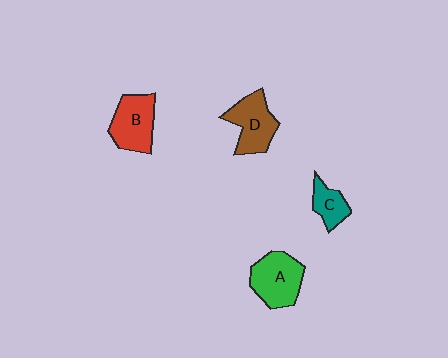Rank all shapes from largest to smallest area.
From largest to smallest: A (green), B (red), D (brown), C (teal).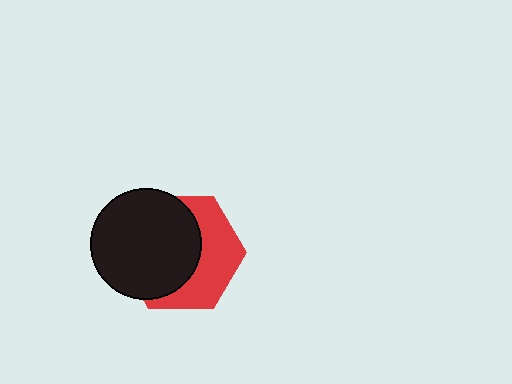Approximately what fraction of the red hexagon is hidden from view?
Roughly 57% of the red hexagon is hidden behind the black circle.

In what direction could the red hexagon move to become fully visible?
The red hexagon could move right. That would shift it out from behind the black circle entirely.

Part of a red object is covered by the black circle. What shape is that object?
It is a hexagon.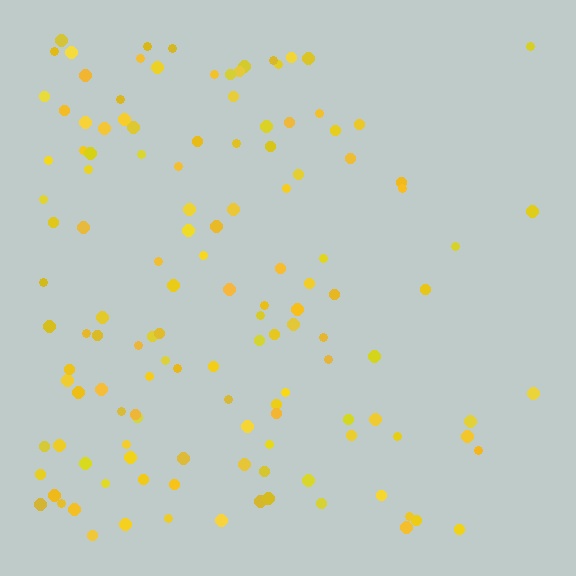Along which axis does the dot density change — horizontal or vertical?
Horizontal.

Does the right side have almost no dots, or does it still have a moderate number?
Still a moderate number, just noticeably fewer than the left.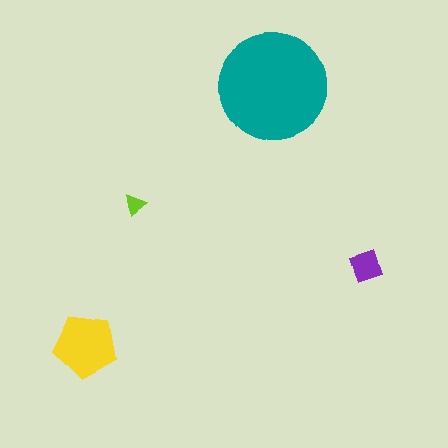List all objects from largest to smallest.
The teal circle, the yellow pentagon, the purple square, the lime triangle.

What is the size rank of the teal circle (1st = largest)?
1st.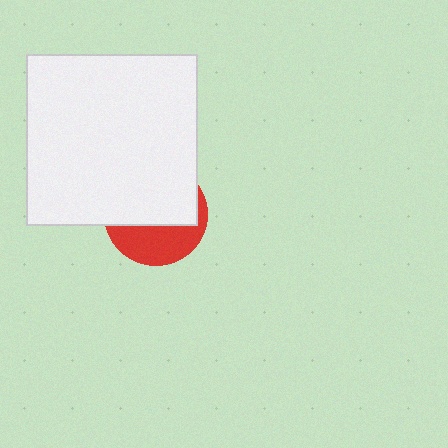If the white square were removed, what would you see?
You would see the complete red circle.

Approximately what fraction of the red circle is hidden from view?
Roughly 60% of the red circle is hidden behind the white square.